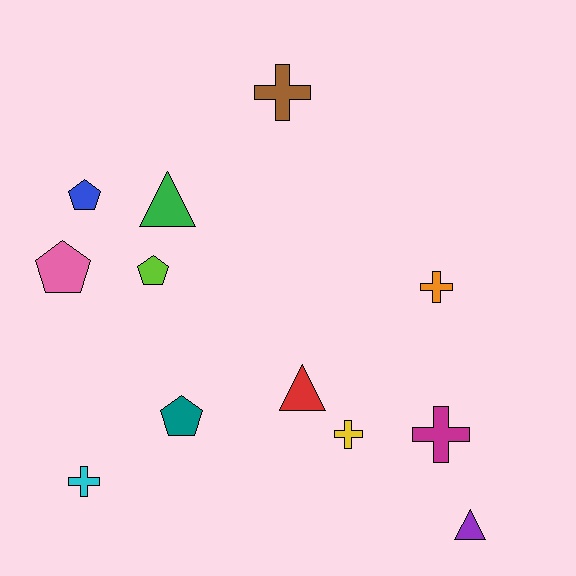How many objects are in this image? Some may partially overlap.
There are 12 objects.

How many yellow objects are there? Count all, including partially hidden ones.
There is 1 yellow object.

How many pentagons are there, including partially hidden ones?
There are 4 pentagons.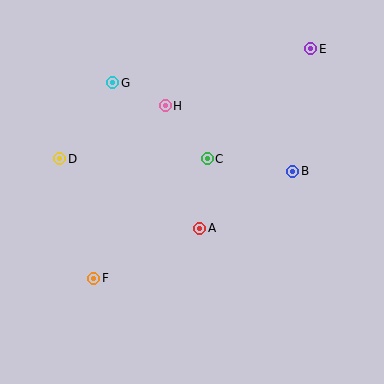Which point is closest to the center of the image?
Point C at (207, 159) is closest to the center.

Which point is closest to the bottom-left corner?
Point F is closest to the bottom-left corner.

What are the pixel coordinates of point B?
Point B is at (293, 171).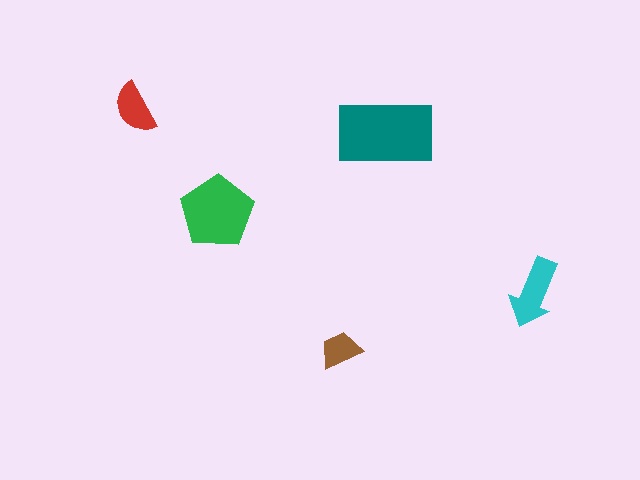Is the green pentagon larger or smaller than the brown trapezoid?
Larger.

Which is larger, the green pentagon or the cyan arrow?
The green pentagon.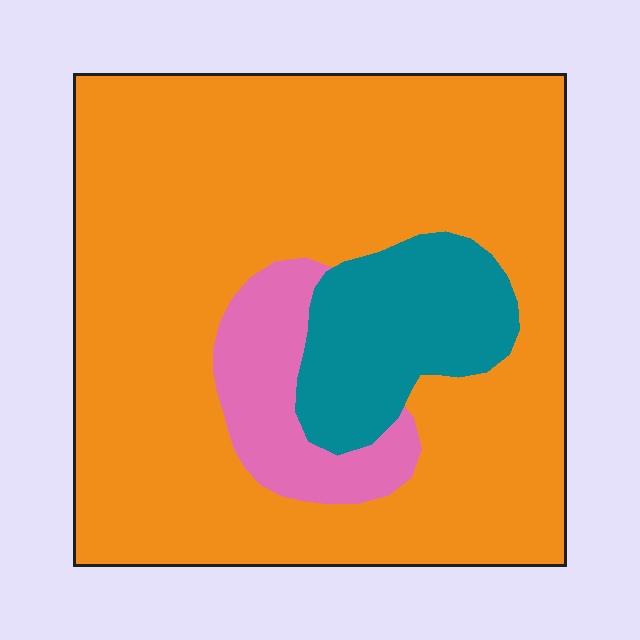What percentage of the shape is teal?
Teal takes up less than a sixth of the shape.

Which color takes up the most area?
Orange, at roughly 75%.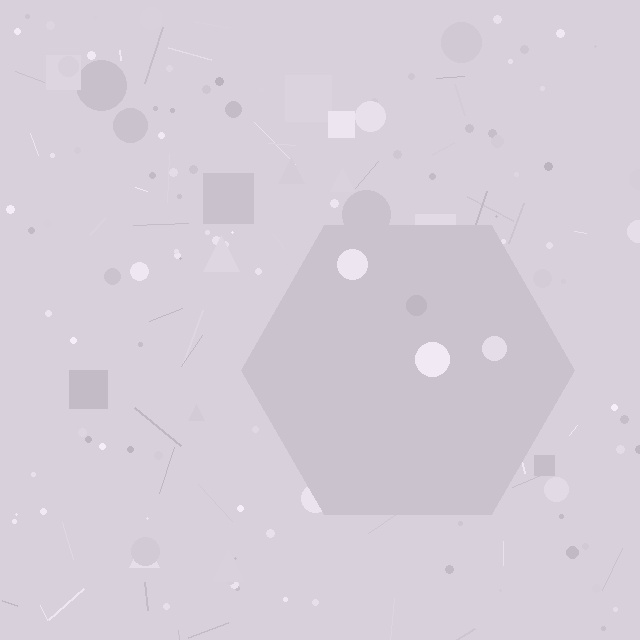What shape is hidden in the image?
A hexagon is hidden in the image.